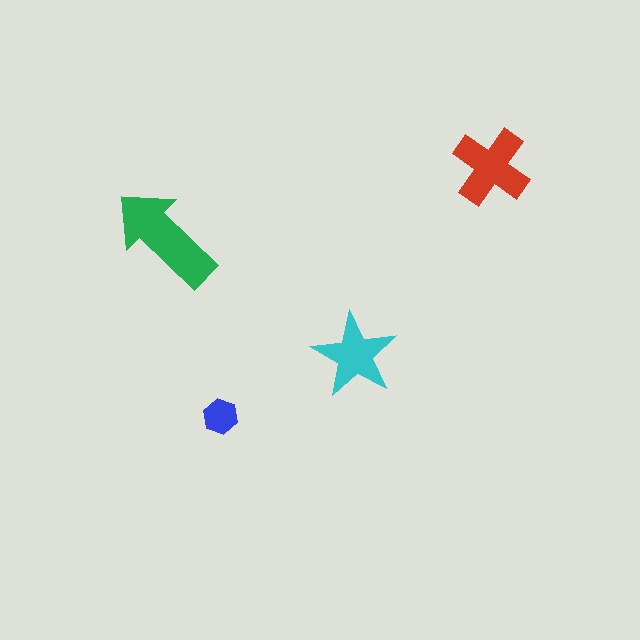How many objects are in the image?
There are 4 objects in the image.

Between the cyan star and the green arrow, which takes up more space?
The green arrow.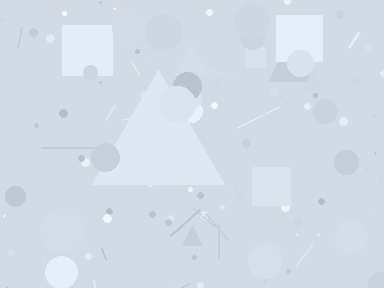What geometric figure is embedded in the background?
A triangle is embedded in the background.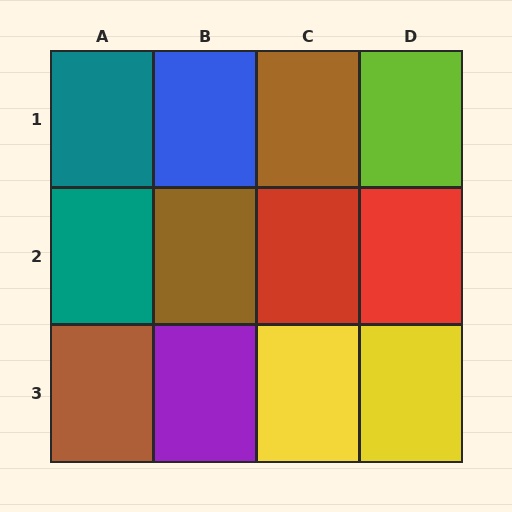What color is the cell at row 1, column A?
Teal.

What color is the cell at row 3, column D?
Yellow.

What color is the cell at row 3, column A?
Brown.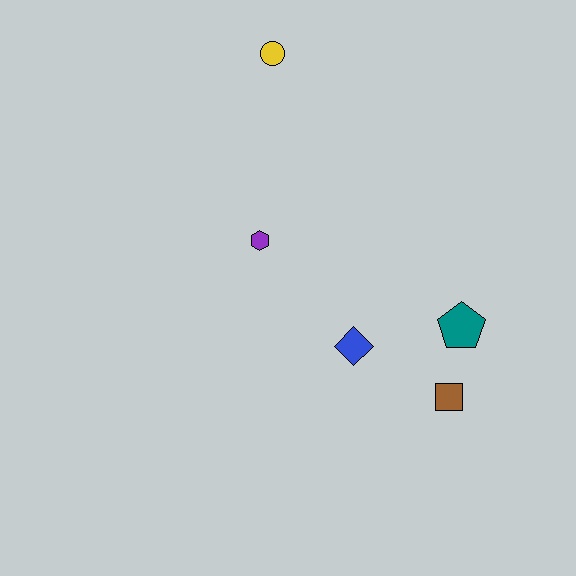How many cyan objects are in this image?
There are no cyan objects.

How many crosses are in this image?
There are no crosses.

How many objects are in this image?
There are 5 objects.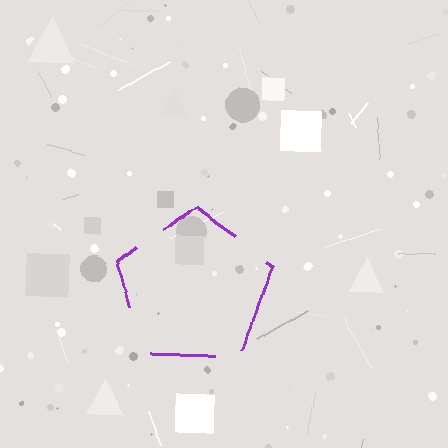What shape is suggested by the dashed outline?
The dashed outline suggests a pentagon.